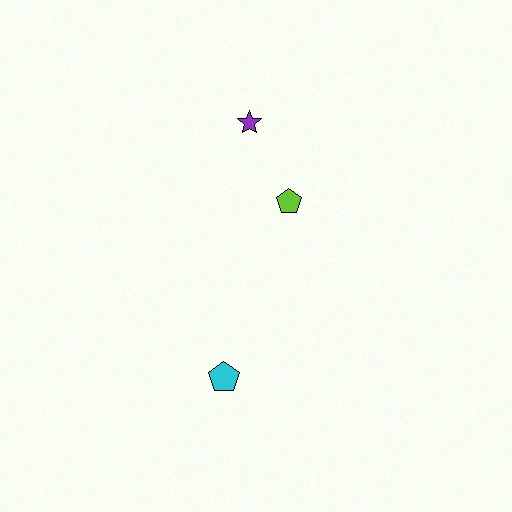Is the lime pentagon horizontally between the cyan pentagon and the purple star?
No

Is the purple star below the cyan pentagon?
No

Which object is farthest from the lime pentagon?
The cyan pentagon is farthest from the lime pentagon.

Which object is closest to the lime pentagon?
The purple star is closest to the lime pentagon.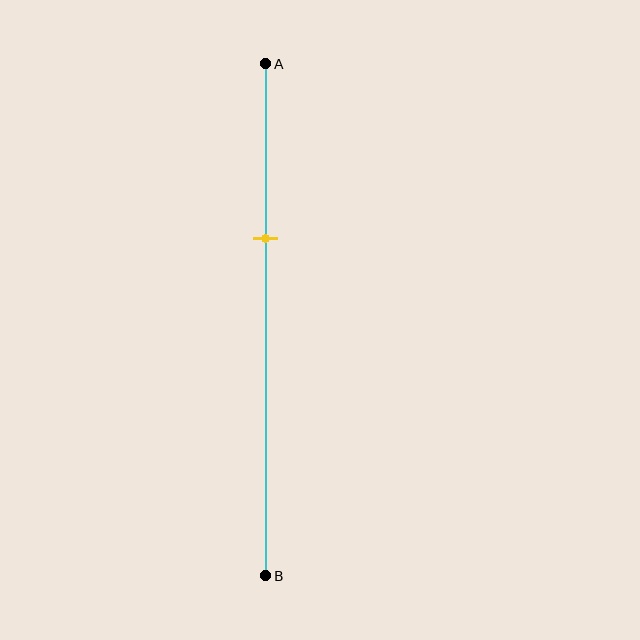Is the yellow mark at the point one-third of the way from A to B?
Yes, the mark is approximately at the one-third point.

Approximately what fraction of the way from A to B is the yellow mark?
The yellow mark is approximately 35% of the way from A to B.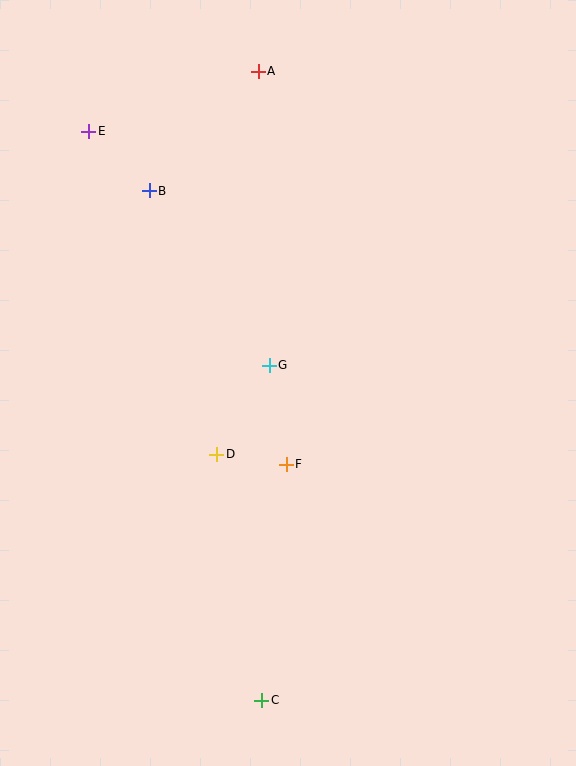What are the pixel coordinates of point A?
Point A is at (258, 71).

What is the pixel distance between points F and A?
The distance between F and A is 394 pixels.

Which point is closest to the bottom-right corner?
Point C is closest to the bottom-right corner.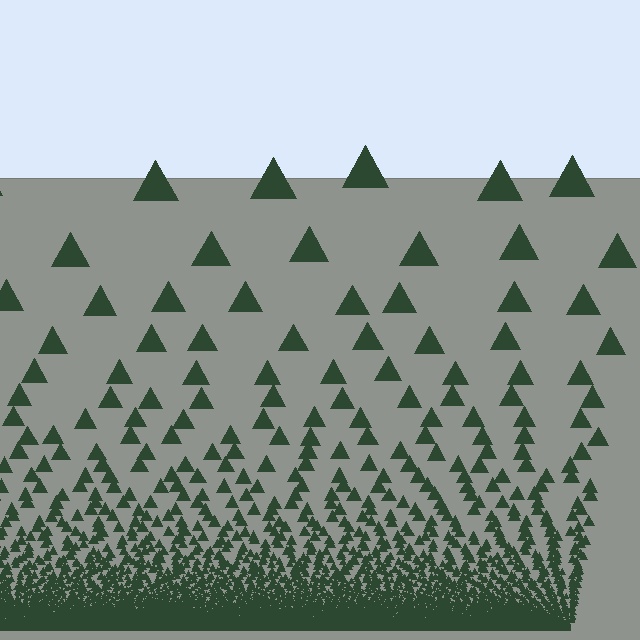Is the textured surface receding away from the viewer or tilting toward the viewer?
The surface appears to tilt toward the viewer. Texture elements get larger and sparser toward the top.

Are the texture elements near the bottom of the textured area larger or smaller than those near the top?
Smaller. The gradient is inverted — elements near the bottom are smaller and denser.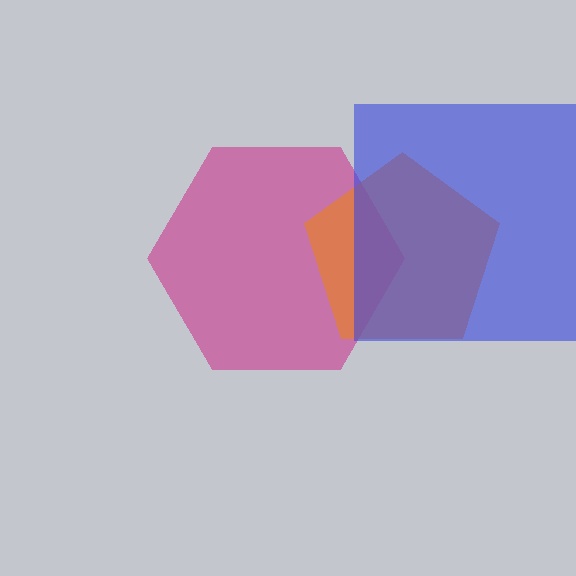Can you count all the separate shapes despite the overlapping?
Yes, there are 3 separate shapes.